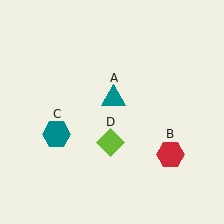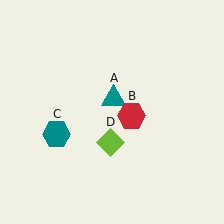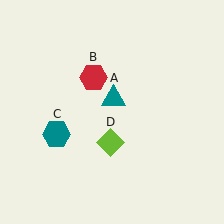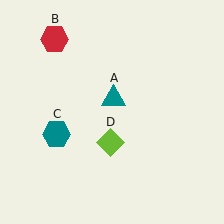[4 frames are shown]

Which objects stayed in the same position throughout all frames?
Teal triangle (object A) and teal hexagon (object C) and lime diamond (object D) remained stationary.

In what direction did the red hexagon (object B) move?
The red hexagon (object B) moved up and to the left.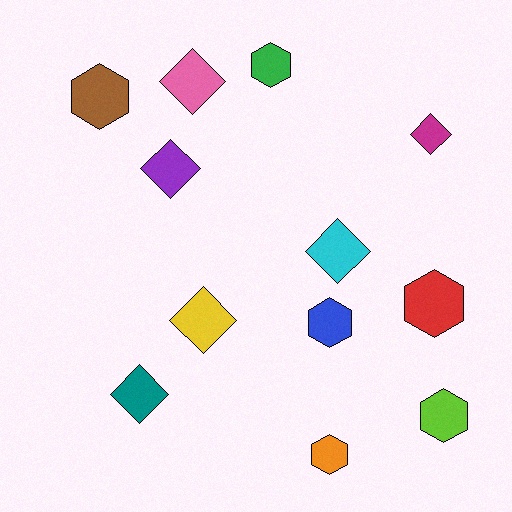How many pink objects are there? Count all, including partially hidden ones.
There is 1 pink object.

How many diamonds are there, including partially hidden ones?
There are 6 diamonds.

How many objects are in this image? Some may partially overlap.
There are 12 objects.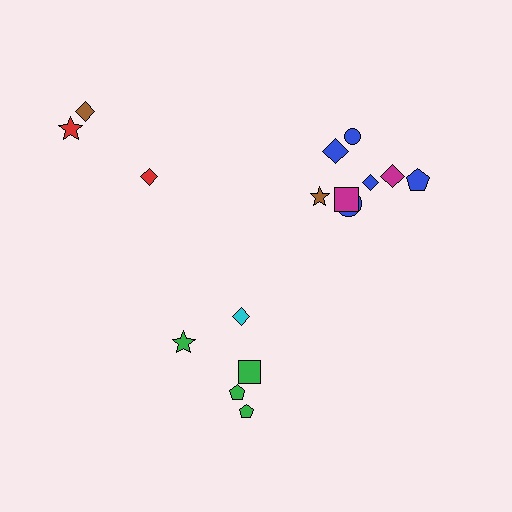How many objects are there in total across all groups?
There are 16 objects.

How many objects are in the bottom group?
There are 5 objects.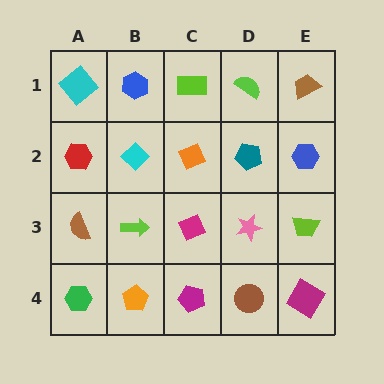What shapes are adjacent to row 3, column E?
A blue hexagon (row 2, column E), a magenta diamond (row 4, column E), a pink star (row 3, column D).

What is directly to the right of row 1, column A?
A blue hexagon.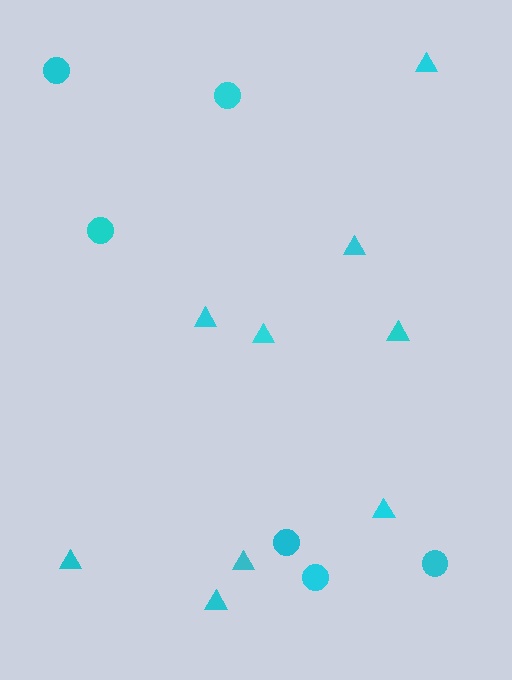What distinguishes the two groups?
There are 2 groups: one group of triangles (9) and one group of circles (6).